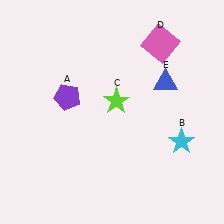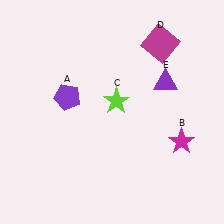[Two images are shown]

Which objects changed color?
B changed from cyan to magenta. D changed from pink to magenta. E changed from blue to purple.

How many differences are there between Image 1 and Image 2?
There are 3 differences between the two images.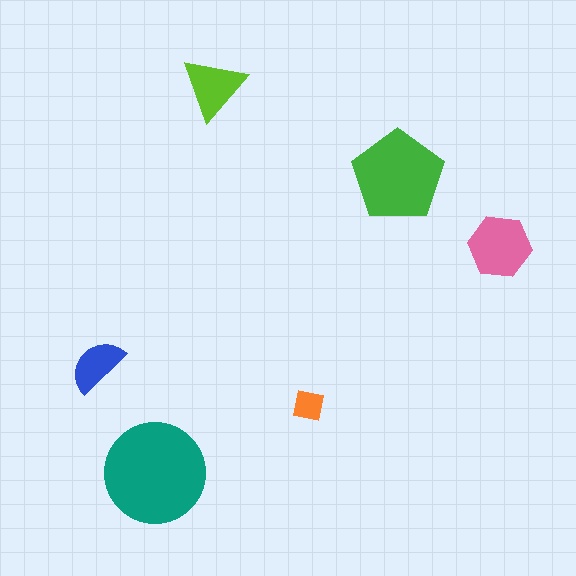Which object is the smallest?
The orange square.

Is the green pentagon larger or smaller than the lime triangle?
Larger.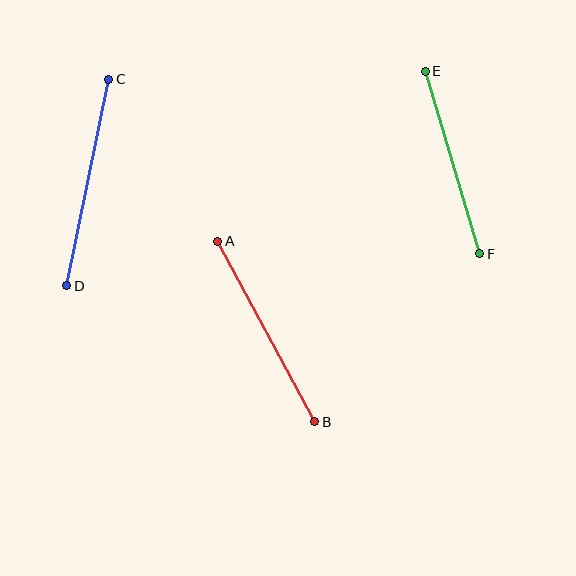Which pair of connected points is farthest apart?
Points C and D are farthest apart.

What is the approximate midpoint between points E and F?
The midpoint is at approximately (452, 163) pixels.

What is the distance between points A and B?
The distance is approximately 205 pixels.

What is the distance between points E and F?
The distance is approximately 190 pixels.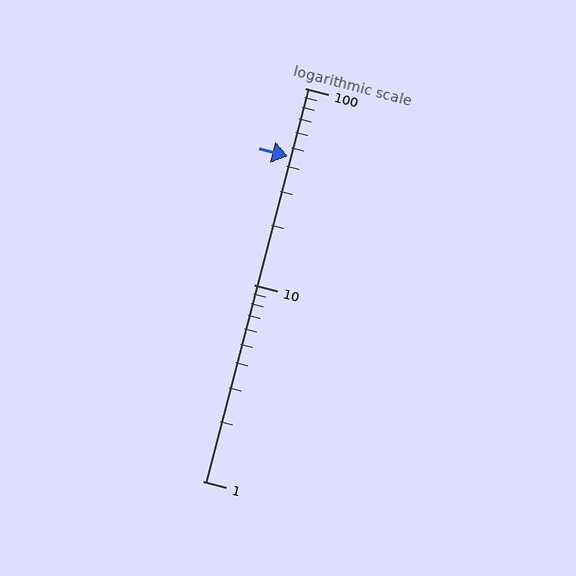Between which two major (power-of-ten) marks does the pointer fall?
The pointer is between 10 and 100.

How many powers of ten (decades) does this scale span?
The scale spans 2 decades, from 1 to 100.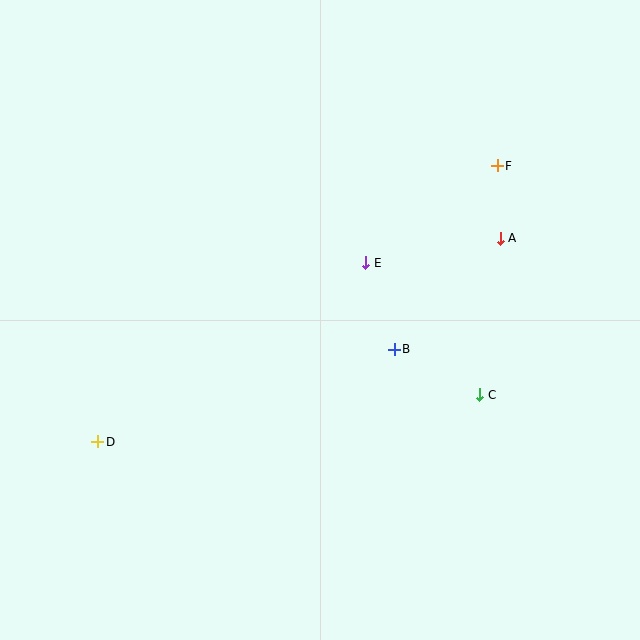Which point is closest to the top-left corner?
Point E is closest to the top-left corner.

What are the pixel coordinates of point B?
Point B is at (394, 349).